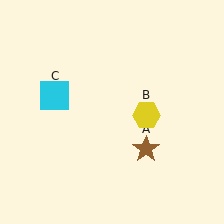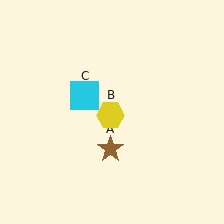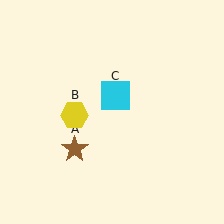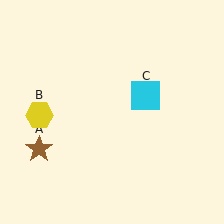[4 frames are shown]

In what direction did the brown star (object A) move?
The brown star (object A) moved left.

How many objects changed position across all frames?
3 objects changed position: brown star (object A), yellow hexagon (object B), cyan square (object C).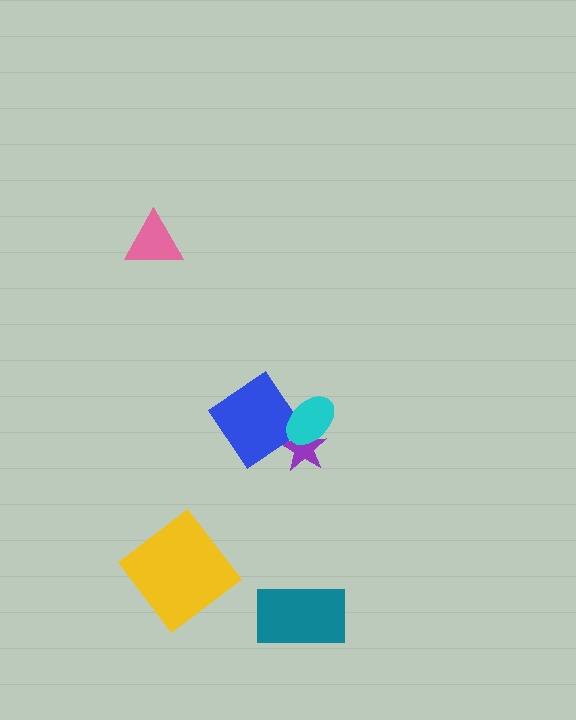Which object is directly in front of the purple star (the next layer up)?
The blue diamond is directly in front of the purple star.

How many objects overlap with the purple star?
2 objects overlap with the purple star.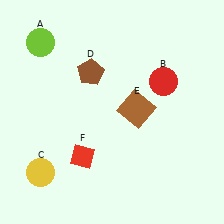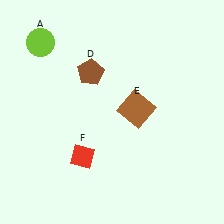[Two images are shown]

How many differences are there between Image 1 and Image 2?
There are 2 differences between the two images.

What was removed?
The red circle (B), the yellow circle (C) were removed in Image 2.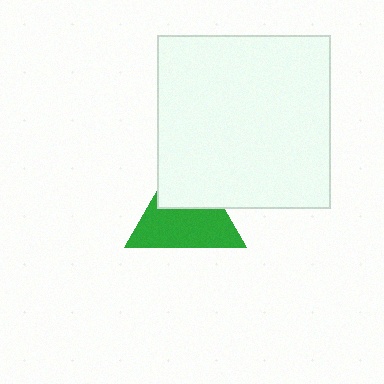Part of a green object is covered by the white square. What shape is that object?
It is a triangle.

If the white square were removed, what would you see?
You would see the complete green triangle.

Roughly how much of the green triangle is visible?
About half of it is visible (roughly 60%).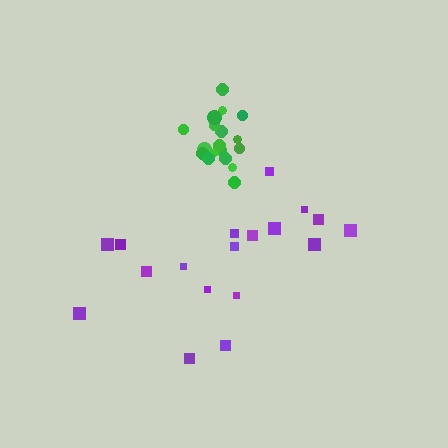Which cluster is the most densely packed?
Green.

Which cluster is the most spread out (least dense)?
Purple.